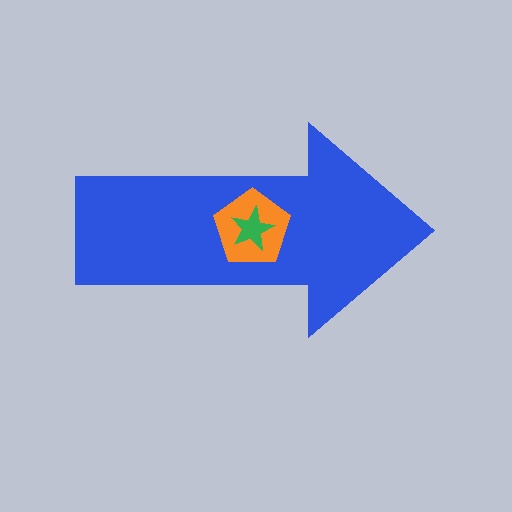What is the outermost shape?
The blue arrow.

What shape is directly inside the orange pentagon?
The green star.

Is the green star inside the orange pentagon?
Yes.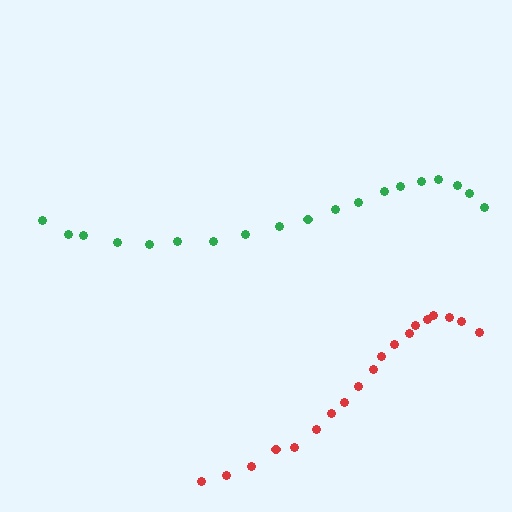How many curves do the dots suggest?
There are 2 distinct paths.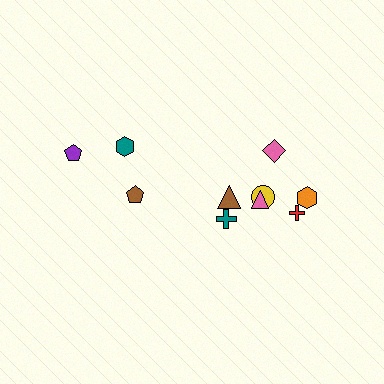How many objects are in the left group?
There are 3 objects.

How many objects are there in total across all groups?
There are 10 objects.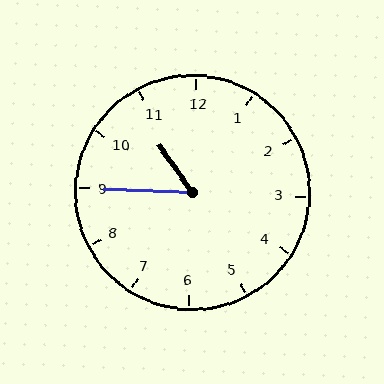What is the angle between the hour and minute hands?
Approximately 52 degrees.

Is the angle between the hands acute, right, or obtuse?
It is acute.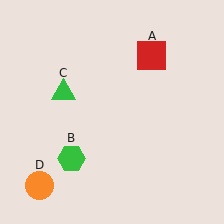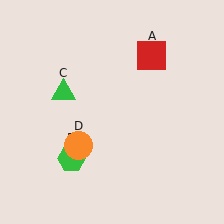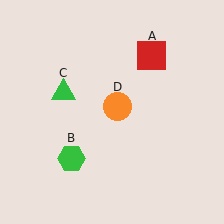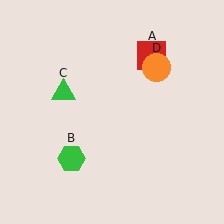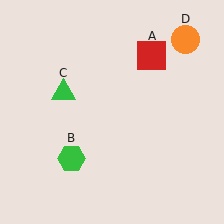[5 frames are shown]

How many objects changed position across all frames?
1 object changed position: orange circle (object D).